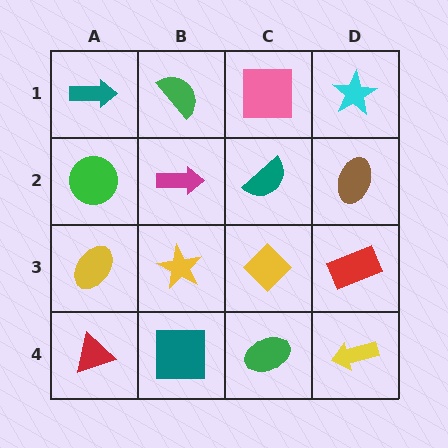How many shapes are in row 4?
4 shapes.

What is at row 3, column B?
A yellow star.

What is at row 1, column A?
A teal arrow.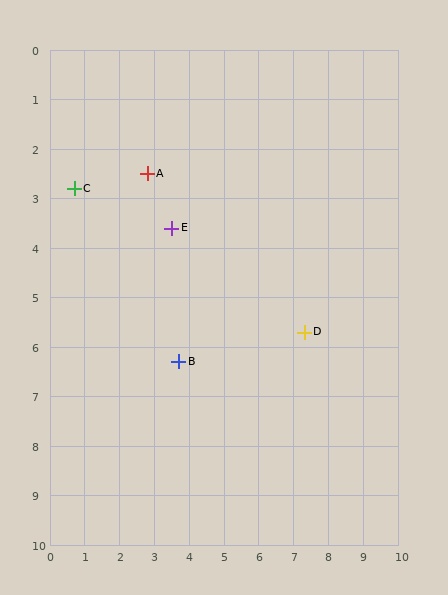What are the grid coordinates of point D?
Point D is at approximately (7.3, 5.7).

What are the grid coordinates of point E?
Point E is at approximately (3.5, 3.6).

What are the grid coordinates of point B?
Point B is at approximately (3.7, 6.3).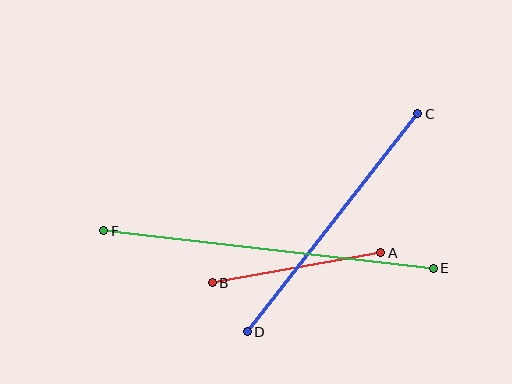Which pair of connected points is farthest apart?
Points E and F are farthest apart.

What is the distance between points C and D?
The distance is approximately 277 pixels.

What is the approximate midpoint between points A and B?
The midpoint is at approximately (297, 268) pixels.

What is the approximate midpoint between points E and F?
The midpoint is at approximately (269, 250) pixels.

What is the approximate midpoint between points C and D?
The midpoint is at approximately (332, 223) pixels.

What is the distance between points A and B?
The distance is approximately 171 pixels.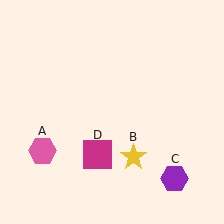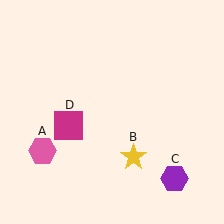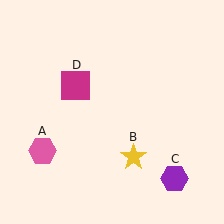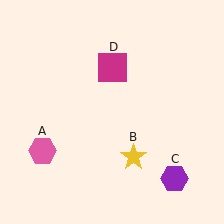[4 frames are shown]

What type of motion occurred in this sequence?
The magenta square (object D) rotated clockwise around the center of the scene.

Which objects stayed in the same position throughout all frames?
Pink hexagon (object A) and yellow star (object B) and purple hexagon (object C) remained stationary.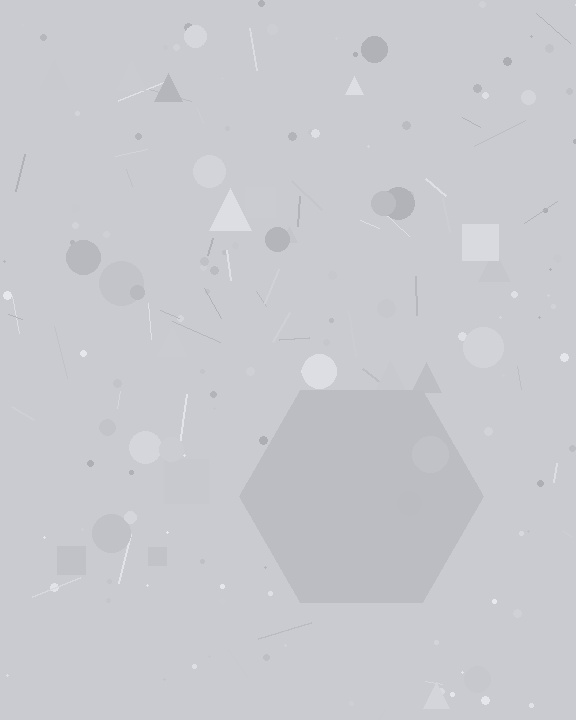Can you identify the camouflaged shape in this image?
The camouflaged shape is a hexagon.